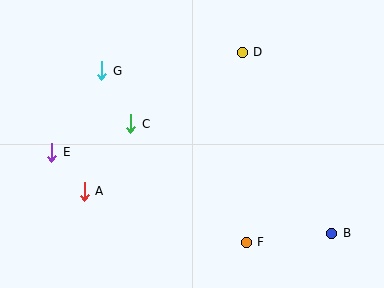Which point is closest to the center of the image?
Point C at (131, 124) is closest to the center.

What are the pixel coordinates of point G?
Point G is at (102, 71).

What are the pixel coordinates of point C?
Point C is at (131, 124).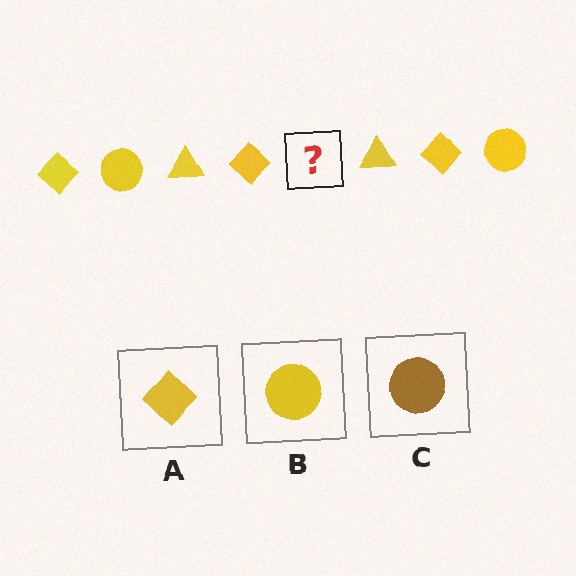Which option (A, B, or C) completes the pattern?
B.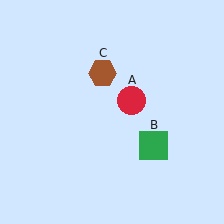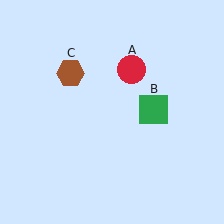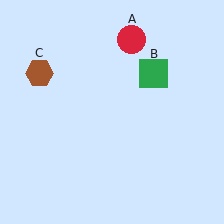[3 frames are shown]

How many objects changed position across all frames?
3 objects changed position: red circle (object A), green square (object B), brown hexagon (object C).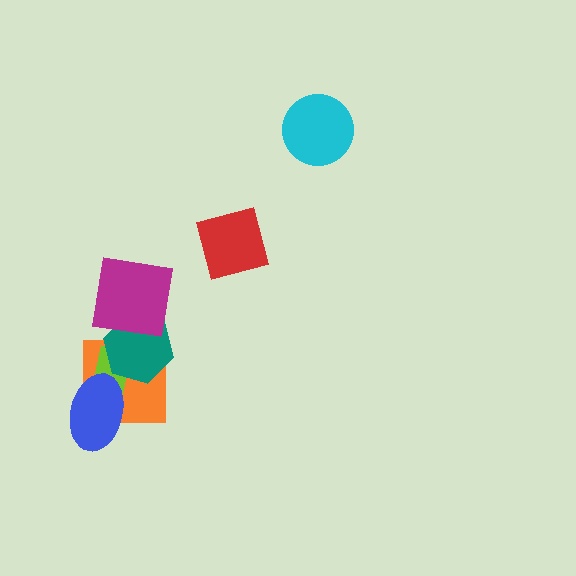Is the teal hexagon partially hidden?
Yes, it is partially covered by another shape.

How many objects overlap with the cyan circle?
0 objects overlap with the cyan circle.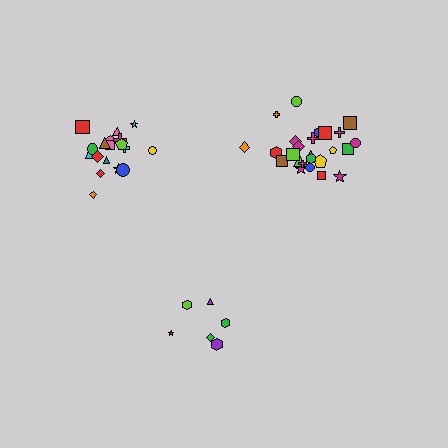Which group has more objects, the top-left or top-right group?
The top-right group.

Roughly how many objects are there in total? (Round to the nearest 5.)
Roughly 50 objects in total.